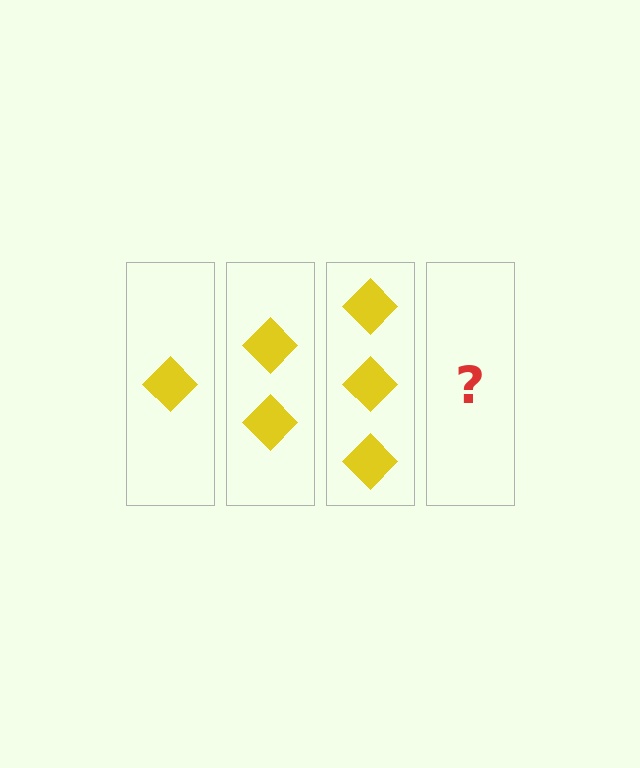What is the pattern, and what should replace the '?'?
The pattern is that each step adds one more diamond. The '?' should be 4 diamonds.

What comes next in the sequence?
The next element should be 4 diamonds.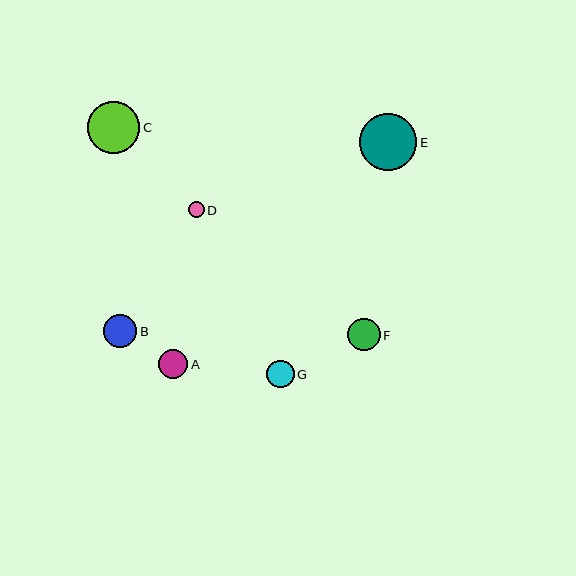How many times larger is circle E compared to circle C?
Circle E is approximately 1.1 times the size of circle C.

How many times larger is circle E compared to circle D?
Circle E is approximately 3.6 times the size of circle D.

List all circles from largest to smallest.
From largest to smallest: E, C, B, F, A, G, D.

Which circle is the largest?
Circle E is the largest with a size of approximately 57 pixels.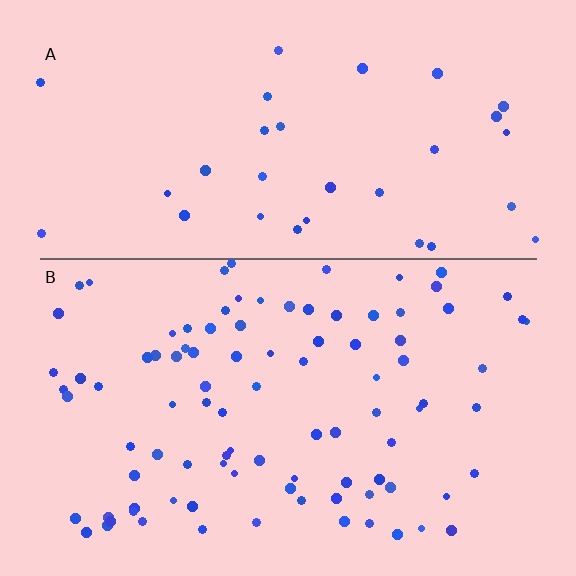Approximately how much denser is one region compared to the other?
Approximately 2.9× — region B over region A.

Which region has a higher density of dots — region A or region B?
B (the bottom).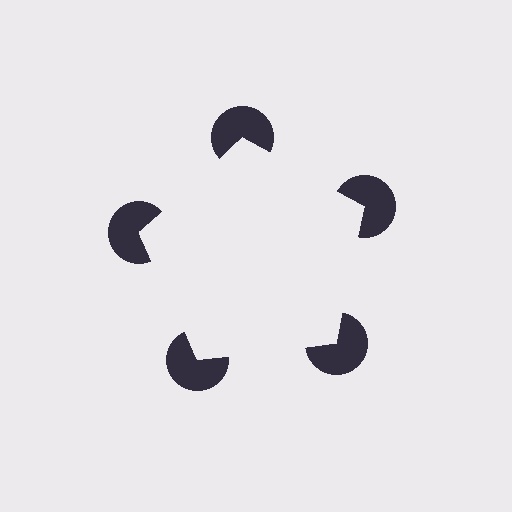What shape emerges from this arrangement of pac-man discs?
An illusory pentagon — its edges are inferred from the aligned wedge cuts in the pac-man discs, not physically drawn.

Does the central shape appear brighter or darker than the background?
It typically appears slightly brighter than the background, even though no actual brightness change is drawn.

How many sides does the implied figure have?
5 sides.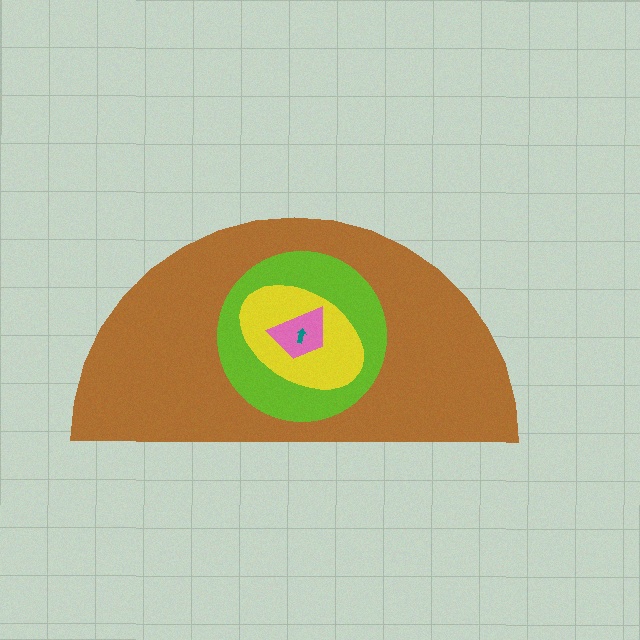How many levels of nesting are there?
5.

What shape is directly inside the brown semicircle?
The lime circle.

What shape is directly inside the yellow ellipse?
The pink trapezoid.